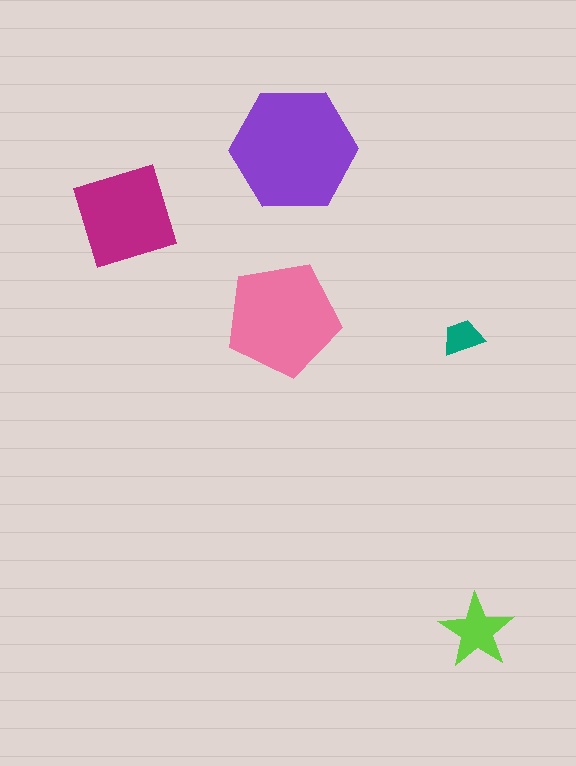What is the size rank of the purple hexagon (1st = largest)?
1st.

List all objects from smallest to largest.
The teal trapezoid, the lime star, the magenta square, the pink pentagon, the purple hexagon.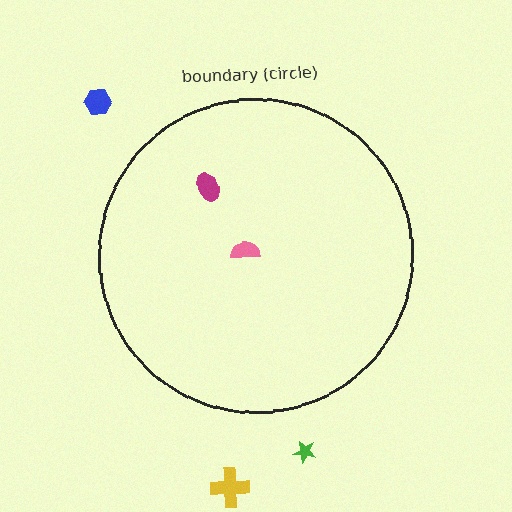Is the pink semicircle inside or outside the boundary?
Inside.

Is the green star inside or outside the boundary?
Outside.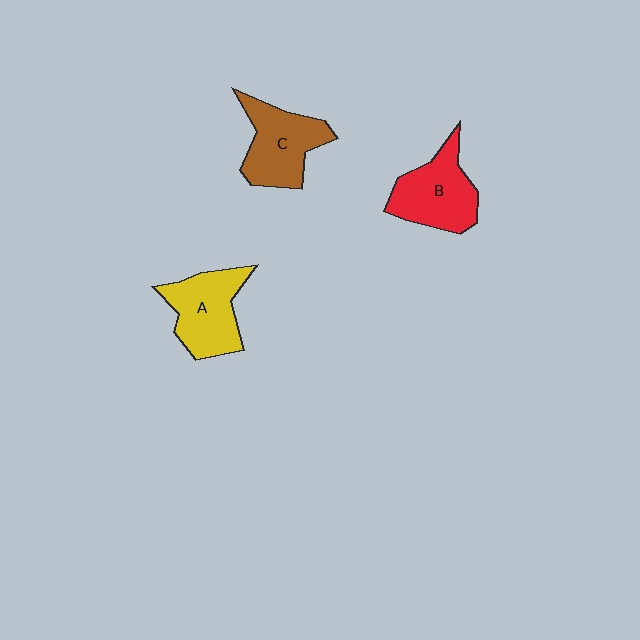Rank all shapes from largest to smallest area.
From largest to smallest: A (yellow), C (brown), B (red).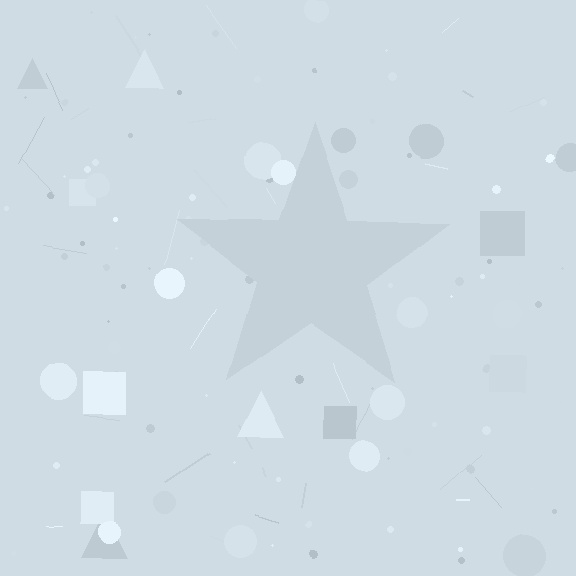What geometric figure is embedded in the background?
A star is embedded in the background.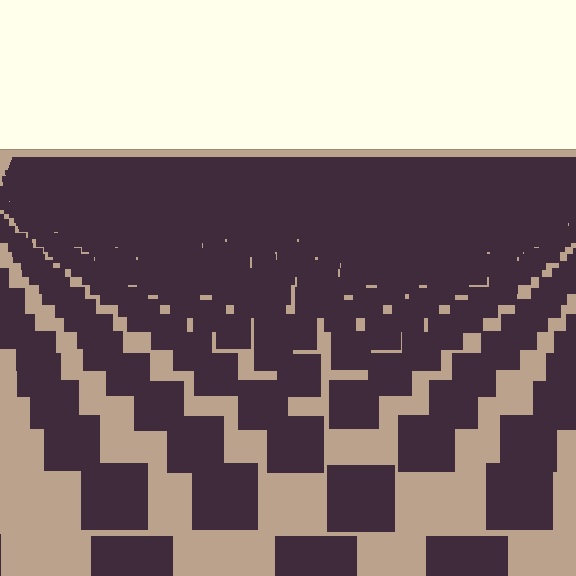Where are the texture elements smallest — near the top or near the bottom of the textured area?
Near the top.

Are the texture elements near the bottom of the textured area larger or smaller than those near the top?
Larger. Near the bottom, elements are closer to the viewer and appear at a bigger on-screen size.